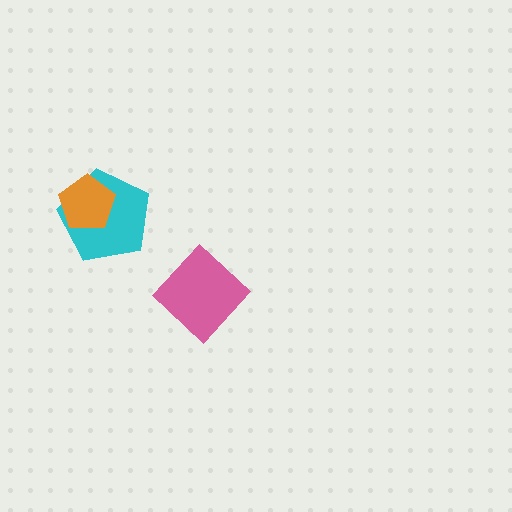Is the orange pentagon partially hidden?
No, no other shape covers it.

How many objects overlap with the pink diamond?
0 objects overlap with the pink diamond.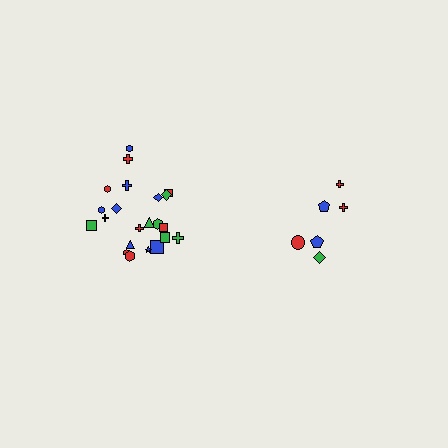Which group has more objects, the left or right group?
The left group.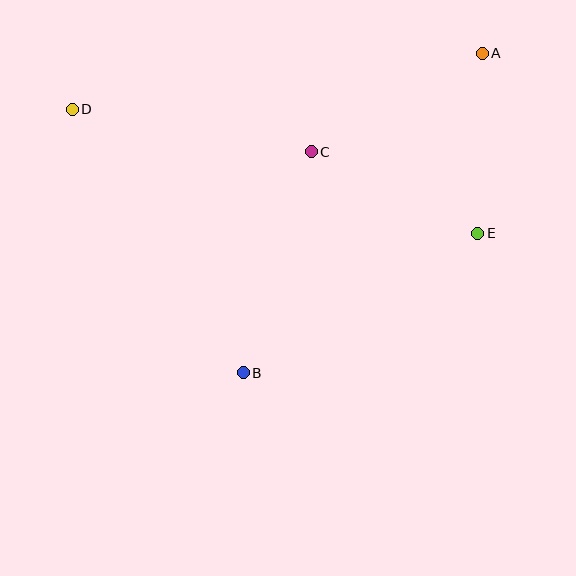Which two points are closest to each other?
Points A and E are closest to each other.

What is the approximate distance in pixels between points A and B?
The distance between A and B is approximately 399 pixels.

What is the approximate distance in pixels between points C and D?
The distance between C and D is approximately 243 pixels.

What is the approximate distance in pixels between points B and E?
The distance between B and E is approximately 273 pixels.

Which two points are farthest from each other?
Points D and E are farthest from each other.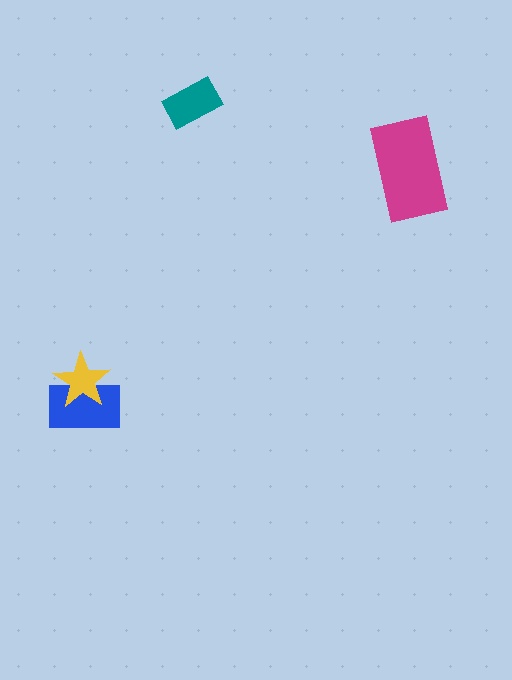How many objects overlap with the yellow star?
1 object overlaps with the yellow star.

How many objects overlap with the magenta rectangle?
0 objects overlap with the magenta rectangle.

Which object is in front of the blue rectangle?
The yellow star is in front of the blue rectangle.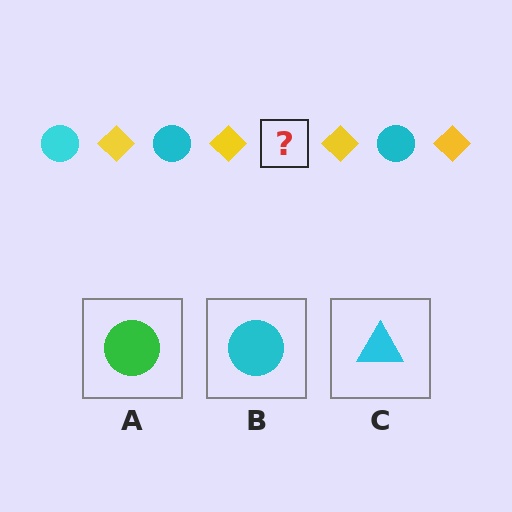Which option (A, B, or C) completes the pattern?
B.